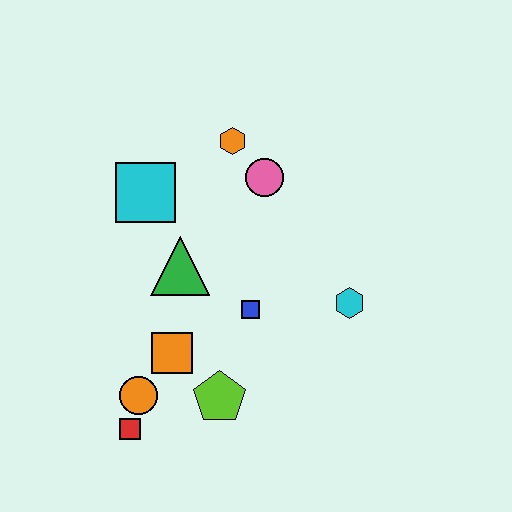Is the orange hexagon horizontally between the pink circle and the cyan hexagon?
No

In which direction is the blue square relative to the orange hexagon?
The blue square is below the orange hexagon.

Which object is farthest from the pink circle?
The red square is farthest from the pink circle.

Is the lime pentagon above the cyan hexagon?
No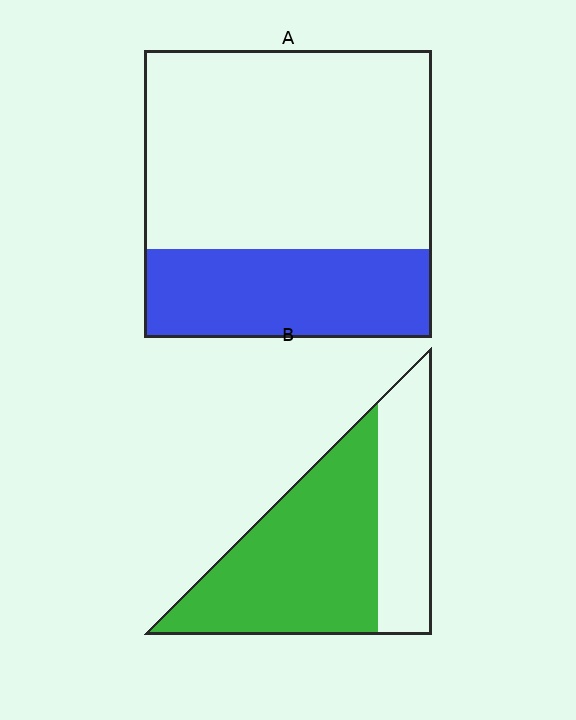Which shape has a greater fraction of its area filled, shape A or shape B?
Shape B.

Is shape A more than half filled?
No.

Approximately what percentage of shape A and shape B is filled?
A is approximately 30% and B is approximately 65%.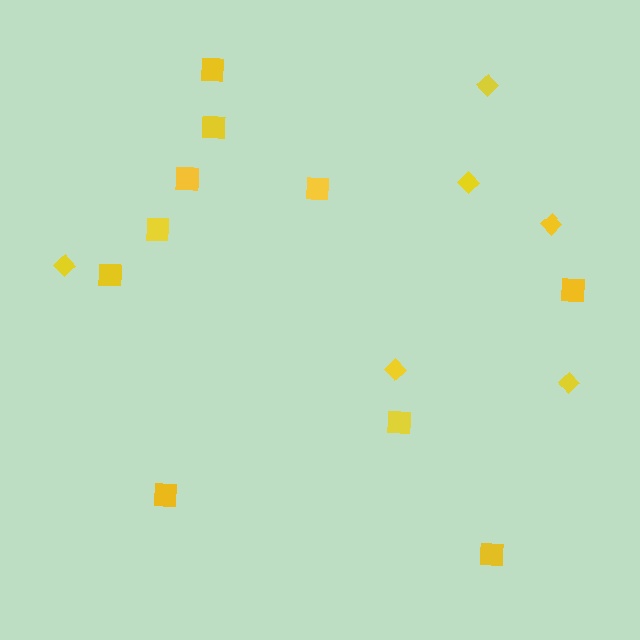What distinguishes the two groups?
There are 2 groups: one group of diamonds (6) and one group of squares (10).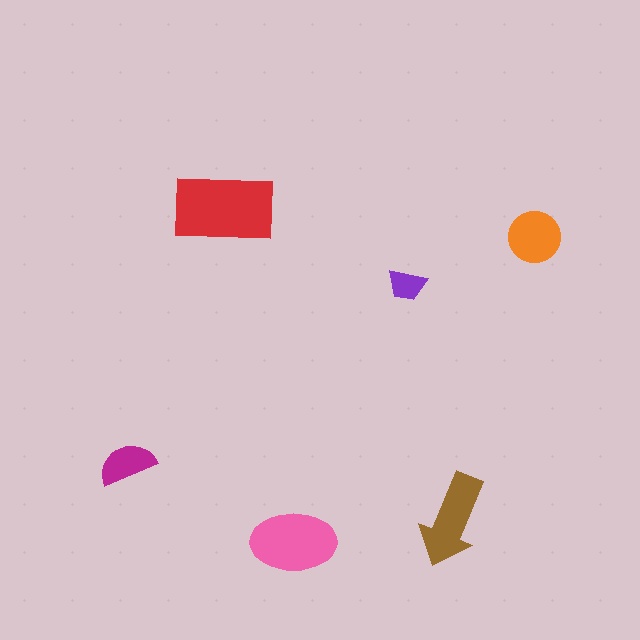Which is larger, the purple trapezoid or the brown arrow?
The brown arrow.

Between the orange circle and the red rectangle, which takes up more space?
The red rectangle.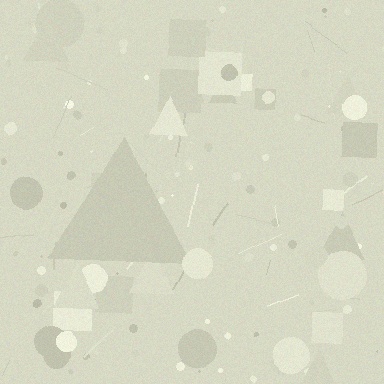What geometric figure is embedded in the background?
A triangle is embedded in the background.